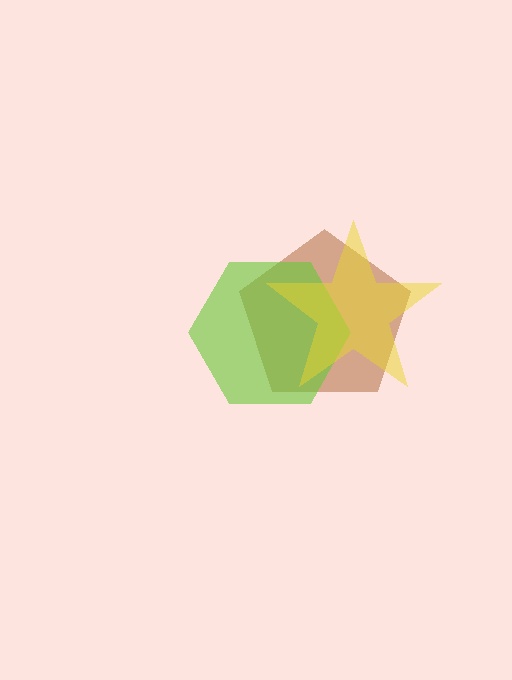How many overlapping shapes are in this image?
There are 3 overlapping shapes in the image.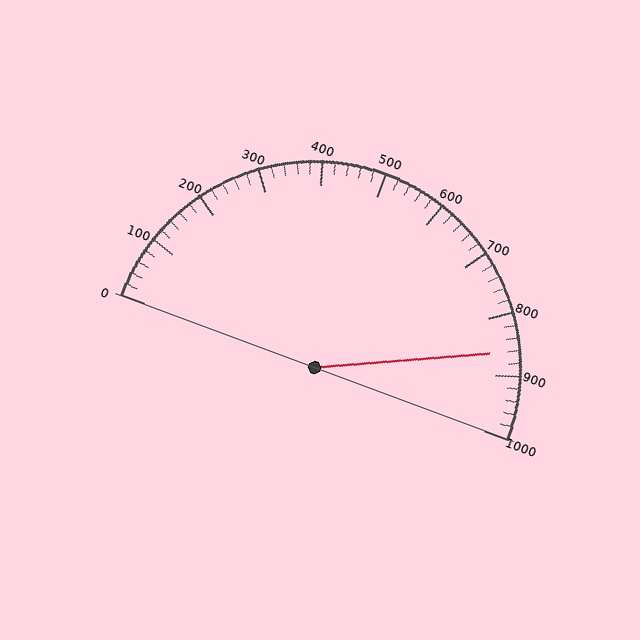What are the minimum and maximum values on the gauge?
The gauge ranges from 0 to 1000.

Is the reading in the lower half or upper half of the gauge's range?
The reading is in the upper half of the range (0 to 1000).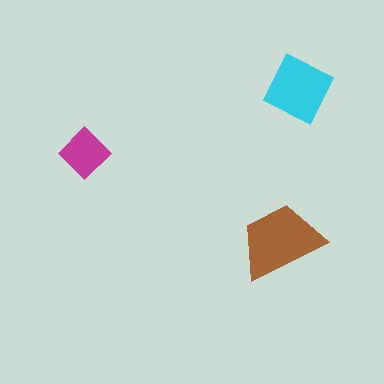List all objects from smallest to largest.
The magenta diamond, the cyan square, the brown trapezoid.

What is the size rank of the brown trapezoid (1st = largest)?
1st.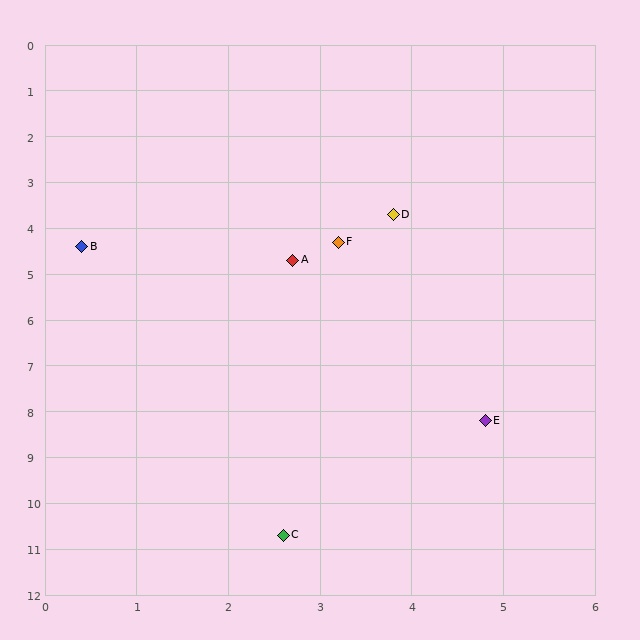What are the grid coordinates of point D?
Point D is at approximately (3.8, 3.7).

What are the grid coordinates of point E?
Point E is at approximately (4.8, 8.2).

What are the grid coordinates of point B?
Point B is at approximately (0.4, 4.4).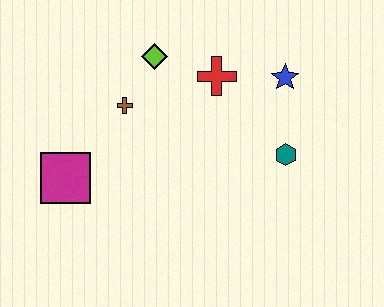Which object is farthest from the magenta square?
The blue star is farthest from the magenta square.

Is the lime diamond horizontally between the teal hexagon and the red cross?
No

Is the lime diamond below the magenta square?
No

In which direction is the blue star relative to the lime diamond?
The blue star is to the right of the lime diamond.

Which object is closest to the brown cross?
The lime diamond is closest to the brown cross.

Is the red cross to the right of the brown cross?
Yes